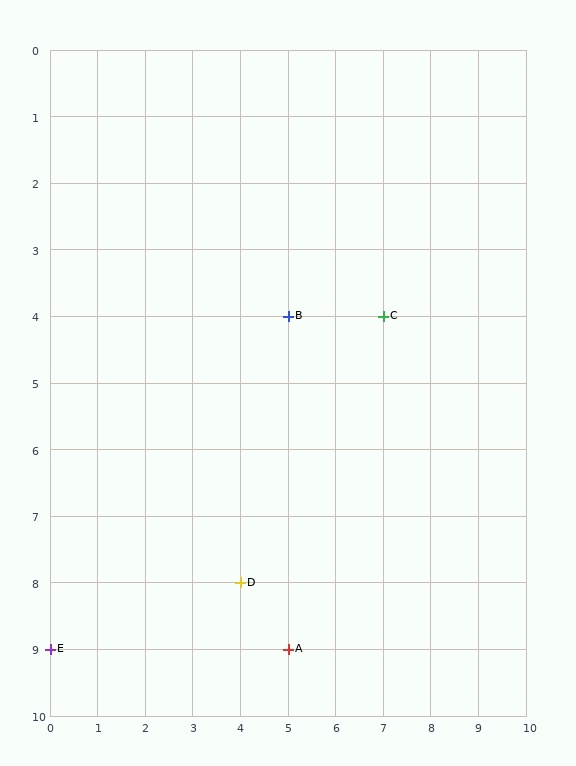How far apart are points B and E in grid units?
Points B and E are 5 columns and 5 rows apart (about 7.1 grid units diagonally).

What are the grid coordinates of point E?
Point E is at grid coordinates (0, 9).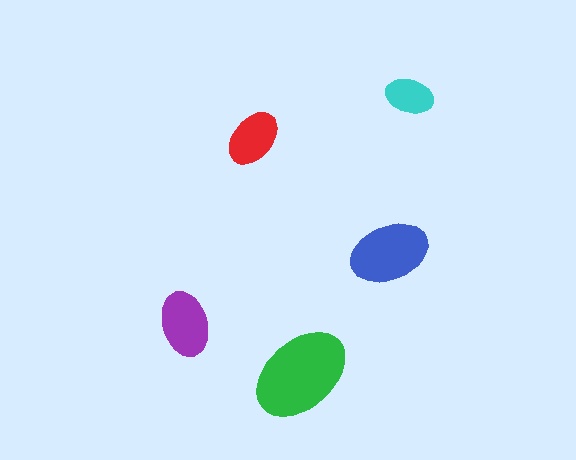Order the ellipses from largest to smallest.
the green one, the blue one, the purple one, the red one, the cyan one.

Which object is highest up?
The cyan ellipse is topmost.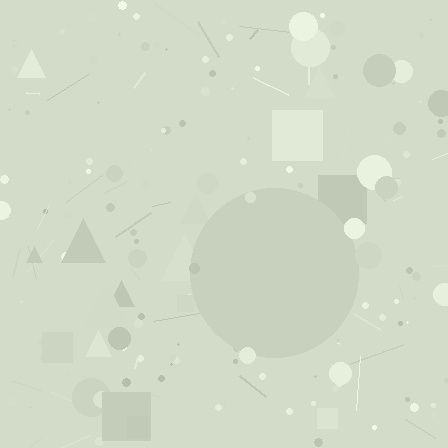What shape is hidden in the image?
A circle is hidden in the image.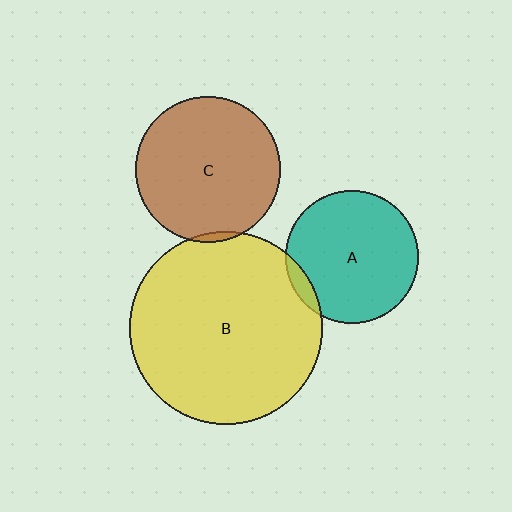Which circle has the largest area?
Circle B (yellow).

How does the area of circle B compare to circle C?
Approximately 1.8 times.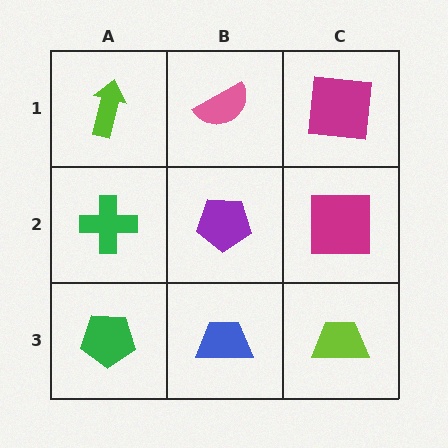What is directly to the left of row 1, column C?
A pink semicircle.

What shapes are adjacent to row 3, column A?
A green cross (row 2, column A), a blue trapezoid (row 3, column B).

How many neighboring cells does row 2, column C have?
3.